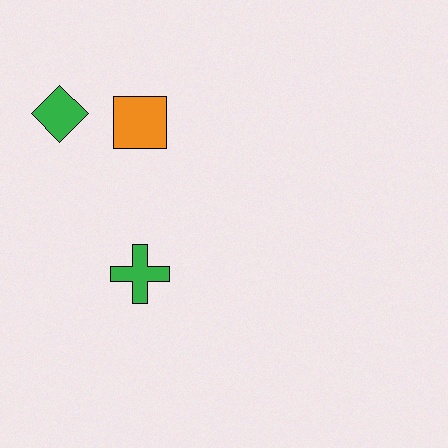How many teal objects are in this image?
There are no teal objects.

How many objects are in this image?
There are 3 objects.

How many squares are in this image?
There is 1 square.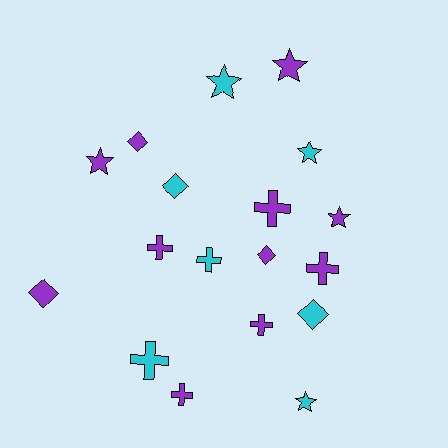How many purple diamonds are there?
There are 3 purple diamonds.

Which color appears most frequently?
Purple, with 11 objects.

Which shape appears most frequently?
Cross, with 7 objects.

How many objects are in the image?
There are 18 objects.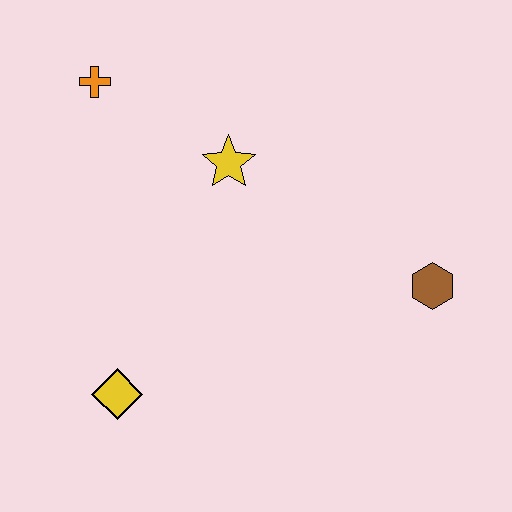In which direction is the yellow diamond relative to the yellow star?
The yellow diamond is below the yellow star.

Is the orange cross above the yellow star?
Yes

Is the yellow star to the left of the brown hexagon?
Yes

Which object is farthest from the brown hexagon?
The orange cross is farthest from the brown hexagon.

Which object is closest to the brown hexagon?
The yellow star is closest to the brown hexagon.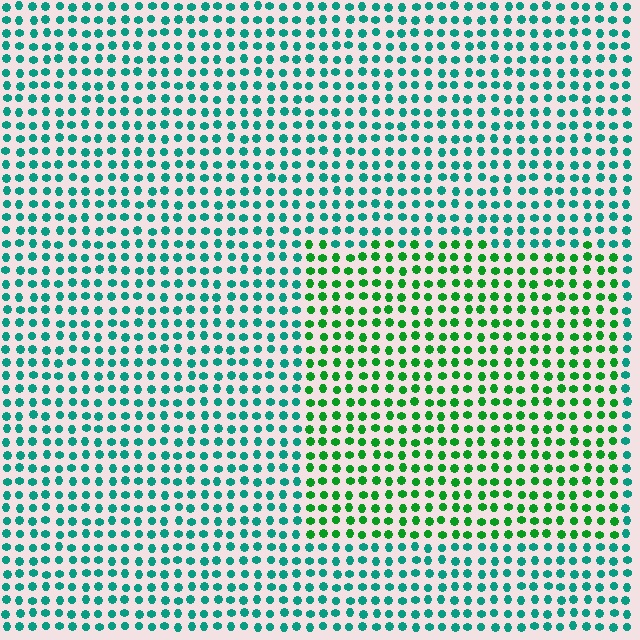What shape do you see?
I see a rectangle.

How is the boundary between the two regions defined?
The boundary is defined purely by a slight shift in hue (about 40 degrees). Spacing, size, and orientation are identical on both sides.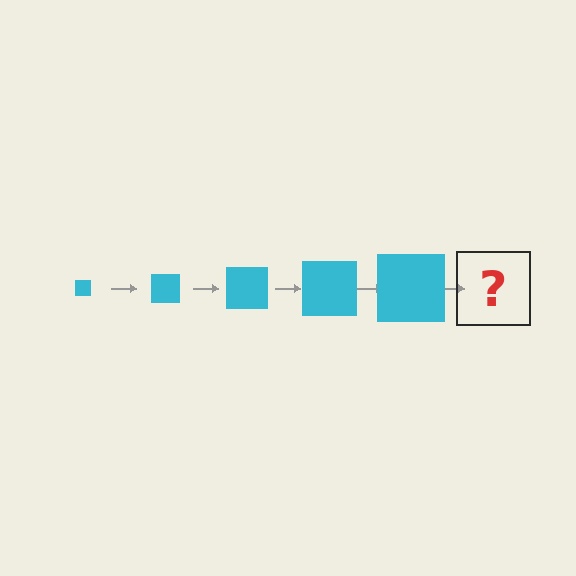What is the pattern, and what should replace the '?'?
The pattern is that the square gets progressively larger each step. The '?' should be a cyan square, larger than the previous one.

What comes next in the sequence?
The next element should be a cyan square, larger than the previous one.